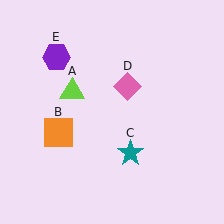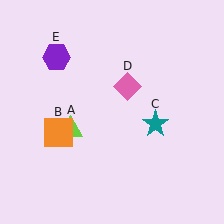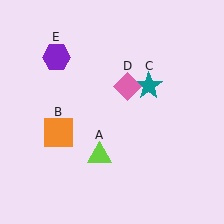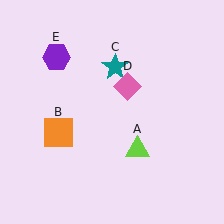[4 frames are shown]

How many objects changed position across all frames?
2 objects changed position: lime triangle (object A), teal star (object C).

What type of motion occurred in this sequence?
The lime triangle (object A), teal star (object C) rotated counterclockwise around the center of the scene.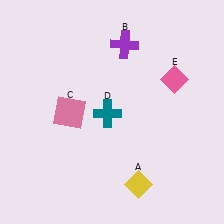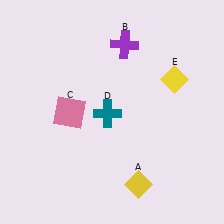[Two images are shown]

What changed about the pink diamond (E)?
In Image 1, E is pink. In Image 2, it changed to yellow.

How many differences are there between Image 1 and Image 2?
There is 1 difference between the two images.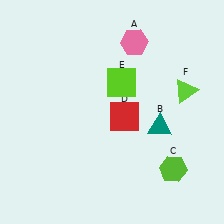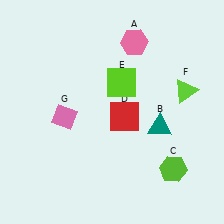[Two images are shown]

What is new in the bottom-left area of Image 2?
A pink diamond (G) was added in the bottom-left area of Image 2.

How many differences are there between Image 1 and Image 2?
There is 1 difference between the two images.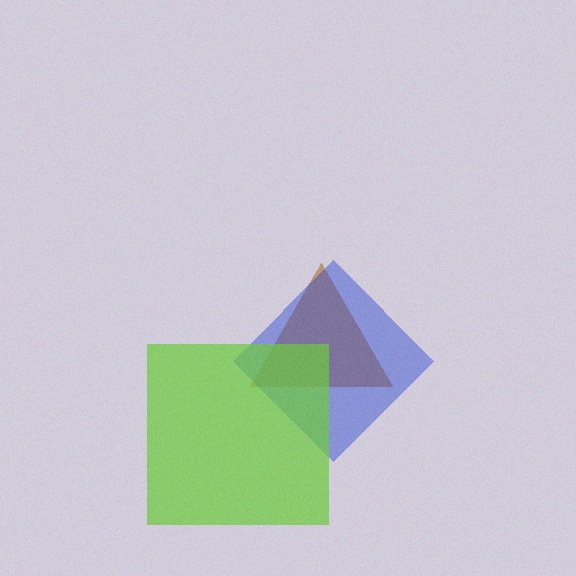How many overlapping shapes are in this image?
There are 3 overlapping shapes in the image.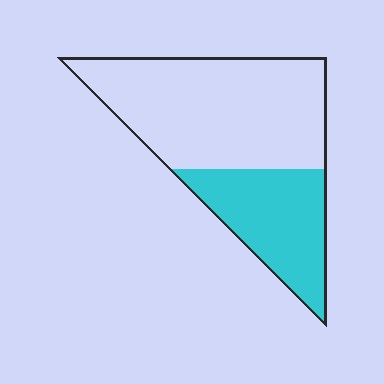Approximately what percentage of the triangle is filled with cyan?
Approximately 35%.